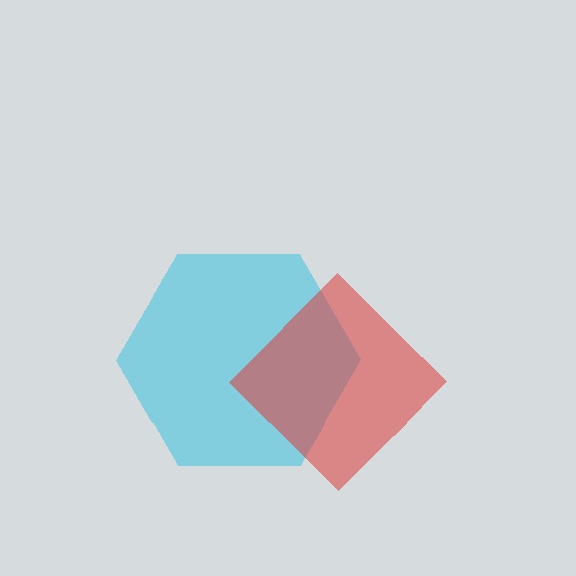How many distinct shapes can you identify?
There are 2 distinct shapes: a cyan hexagon, a red diamond.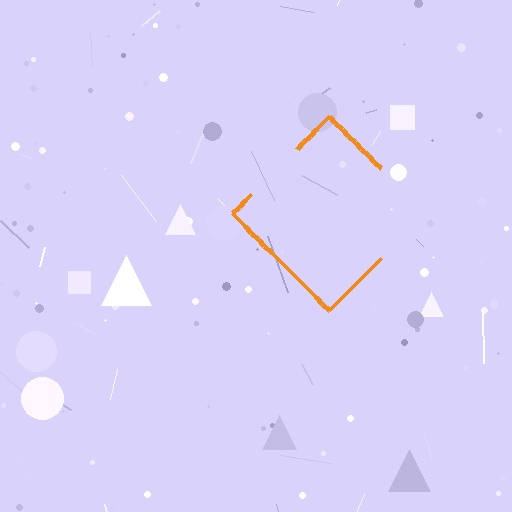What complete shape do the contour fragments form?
The contour fragments form a diamond.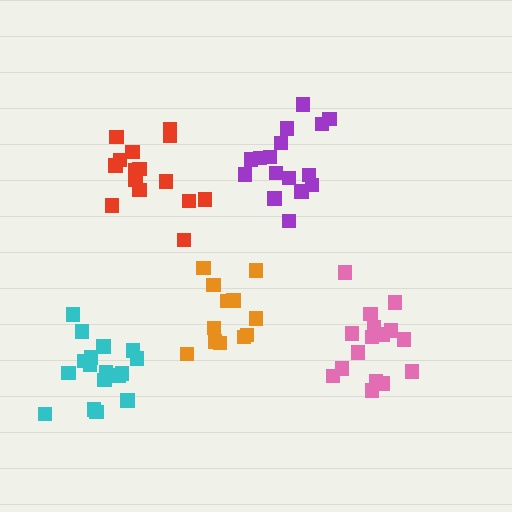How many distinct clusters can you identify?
There are 5 distinct clusters.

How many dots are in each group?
Group 1: 16 dots, Group 2: 16 dots, Group 3: 15 dots, Group 4: 12 dots, Group 5: 17 dots (76 total).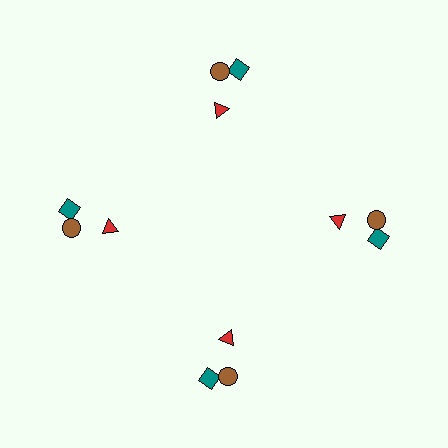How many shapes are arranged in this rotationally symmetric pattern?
There are 12 shapes, arranged in 4 groups of 3.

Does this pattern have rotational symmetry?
Yes, this pattern has 4-fold rotational symmetry. It looks the same after rotating 90 degrees around the center.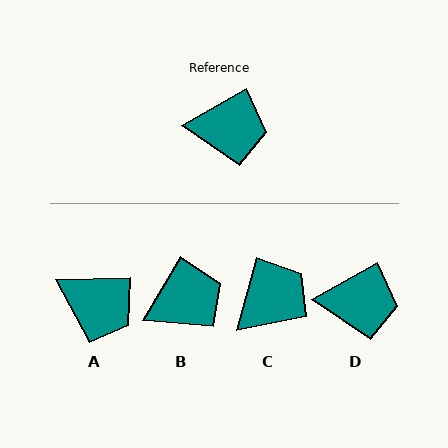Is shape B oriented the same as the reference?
No, it is off by about 31 degrees.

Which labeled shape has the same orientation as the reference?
D.